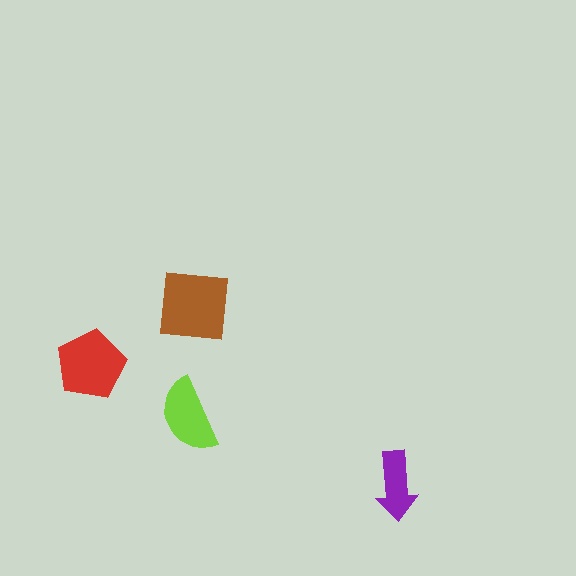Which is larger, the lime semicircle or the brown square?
The brown square.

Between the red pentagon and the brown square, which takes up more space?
The brown square.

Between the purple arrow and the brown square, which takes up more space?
The brown square.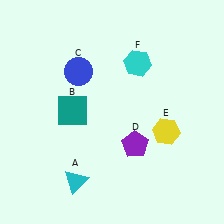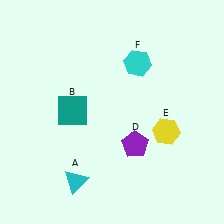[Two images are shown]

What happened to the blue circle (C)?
The blue circle (C) was removed in Image 2. It was in the top-left area of Image 1.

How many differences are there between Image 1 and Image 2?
There is 1 difference between the two images.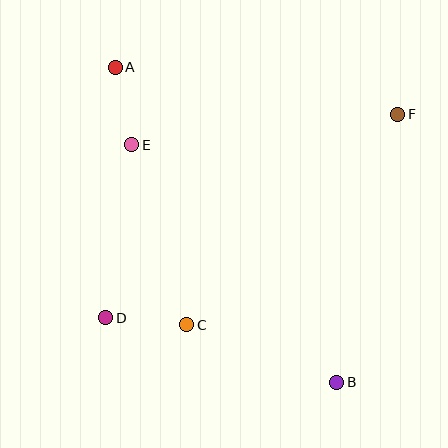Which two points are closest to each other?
Points A and E are closest to each other.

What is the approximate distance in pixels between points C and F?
The distance between C and F is approximately 298 pixels.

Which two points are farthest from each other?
Points A and B are farthest from each other.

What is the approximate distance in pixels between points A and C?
The distance between A and C is approximately 267 pixels.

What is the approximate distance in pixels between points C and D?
The distance between C and D is approximately 81 pixels.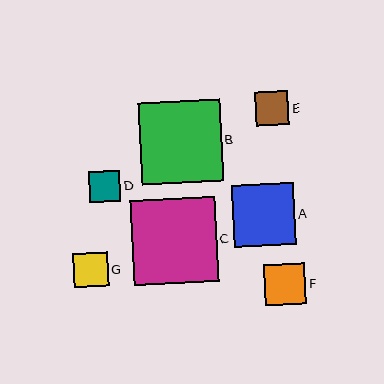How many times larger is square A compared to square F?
Square A is approximately 1.5 times the size of square F.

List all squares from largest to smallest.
From largest to smallest: C, B, A, F, G, E, D.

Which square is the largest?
Square C is the largest with a size of approximately 85 pixels.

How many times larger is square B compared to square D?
Square B is approximately 2.6 times the size of square D.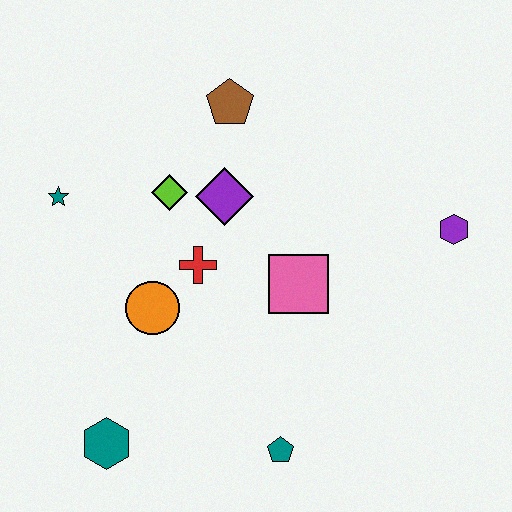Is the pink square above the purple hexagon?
No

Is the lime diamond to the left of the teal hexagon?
No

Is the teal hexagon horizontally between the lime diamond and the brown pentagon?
No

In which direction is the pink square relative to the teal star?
The pink square is to the right of the teal star.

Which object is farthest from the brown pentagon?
The teal hexagon is farthest from the brown pentagon.